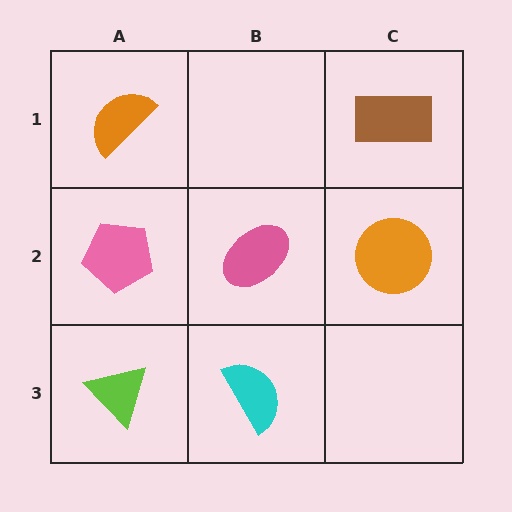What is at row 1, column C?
A brown rectangle.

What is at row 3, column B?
A cyan semicircle.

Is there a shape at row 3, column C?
No, that cell is empty.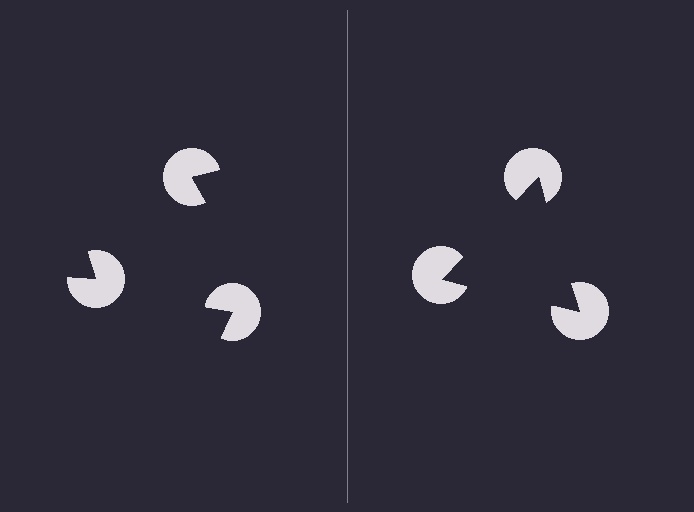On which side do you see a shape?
An illusory triangle appears on the right side. On the left side the wedge cuts are rotated, so no coherent shape forms.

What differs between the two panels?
The pac-man discs are positioned identically on both sides; only the wedge orientations differ. On the right they align to a triangle; on the left they are misaligned.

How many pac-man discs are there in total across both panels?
6 — 3 on each side.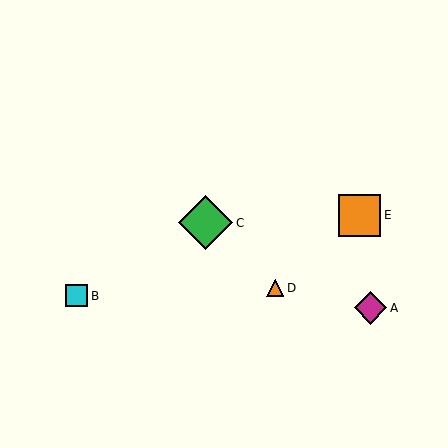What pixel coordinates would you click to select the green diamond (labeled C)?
Click at (206, 223) to select the green diamond C.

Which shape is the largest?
The green diamond (labeled C) is the largest.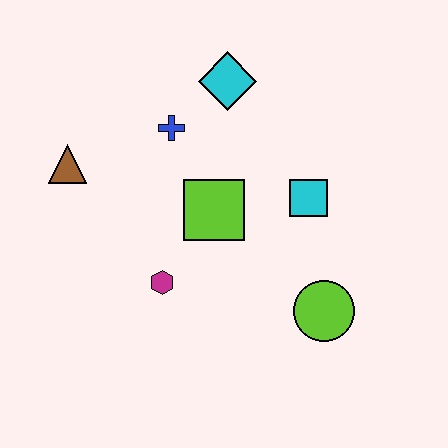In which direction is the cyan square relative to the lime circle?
The cyan square is above the lime circle.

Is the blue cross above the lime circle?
Yes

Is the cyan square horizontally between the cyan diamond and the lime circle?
Yes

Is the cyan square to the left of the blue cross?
No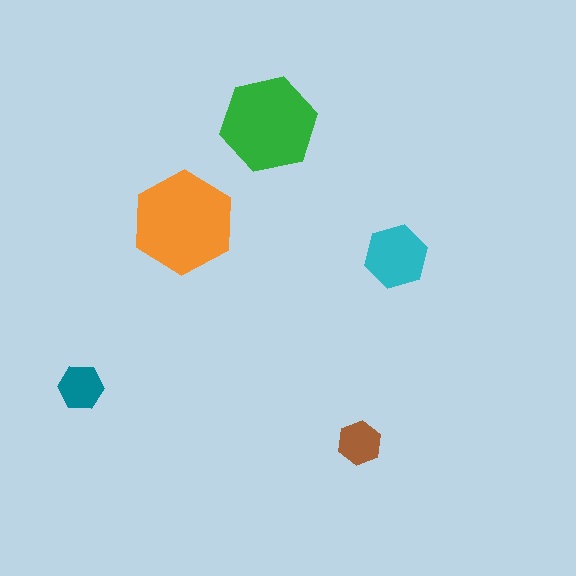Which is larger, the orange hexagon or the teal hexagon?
The orange one.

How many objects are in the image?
There are 5 objects in the image.